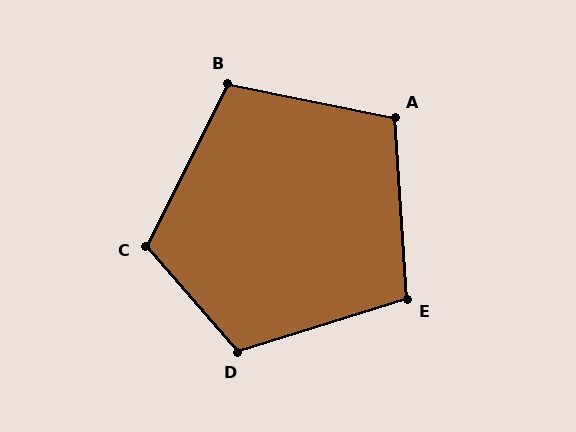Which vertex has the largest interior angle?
D, at approximately 114 degrees.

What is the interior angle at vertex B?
Approximately 105 degrees (obtuse).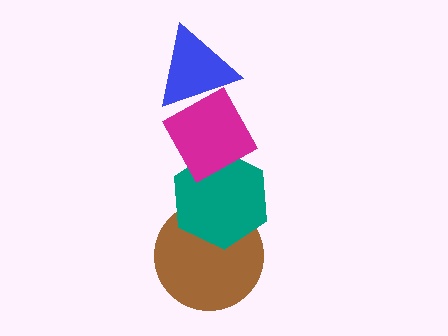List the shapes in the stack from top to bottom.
From top to bottom: the blue triangle, the magenta diamond, the teal hexagon, the brown circle.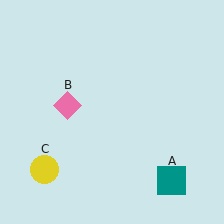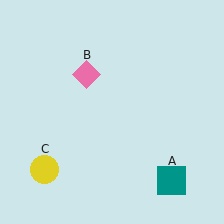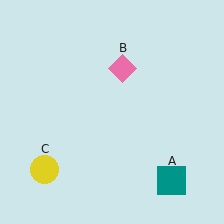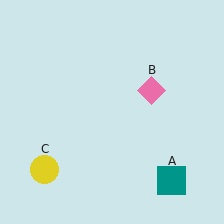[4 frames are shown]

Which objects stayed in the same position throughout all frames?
Teal square (object A) and yellow circle (object C) remained stationary.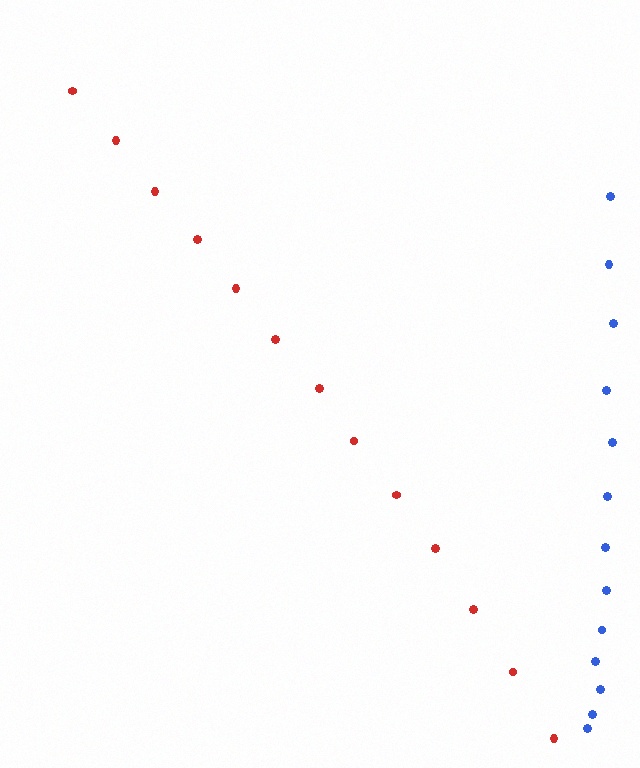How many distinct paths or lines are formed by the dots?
There are 2 distinct paths.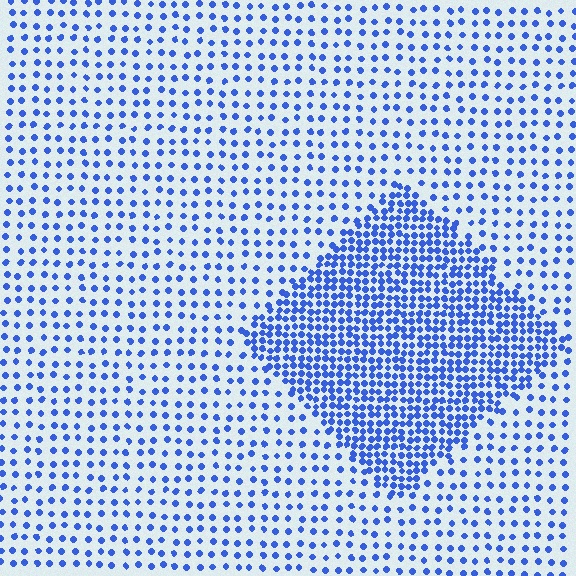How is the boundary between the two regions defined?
The boundary is defined by a change in element density (approximately 2.5x ratio). All elements are the same color, size, and shape.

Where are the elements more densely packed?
The elements are more densely packed inside the diamond boundary.